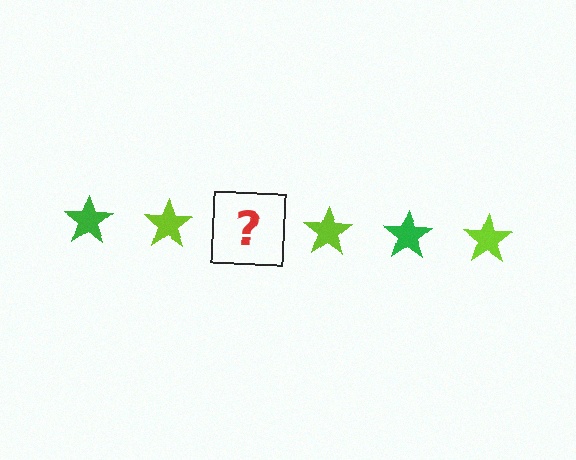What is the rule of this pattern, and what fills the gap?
The rule is that the pattern cycles through green, lime stars. The gap should be filled with a green star.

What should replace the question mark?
The question mark should be replaced with a green star.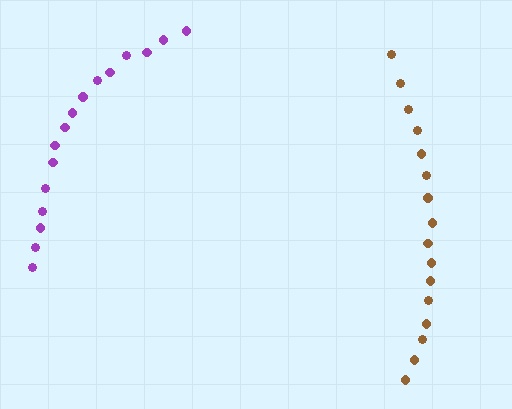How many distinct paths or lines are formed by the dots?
There are 2 distinct paths.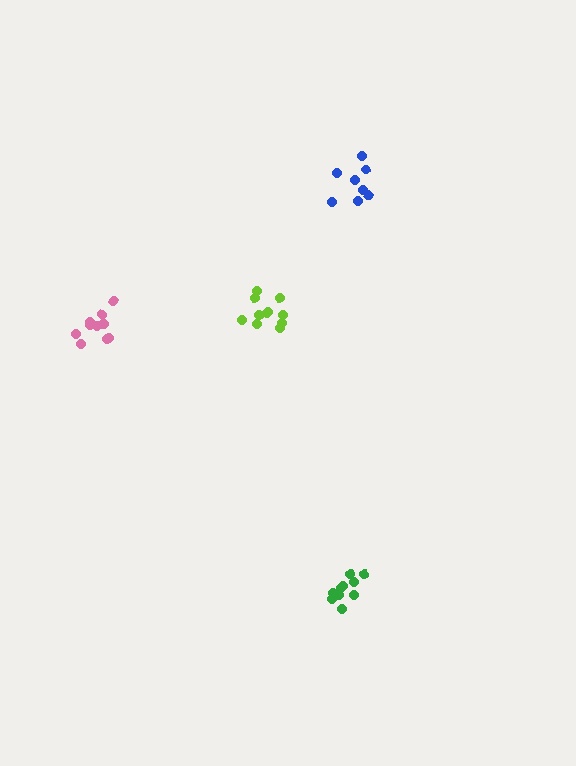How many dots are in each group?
Group 1: 8 dots, Group 2: 10 dots, Group 3: 10 dots, Group 4: 11 dots (39 total).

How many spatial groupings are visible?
There are 4 spatial groupings.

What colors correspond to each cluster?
The clusters are colored: blue, pink, green, lime.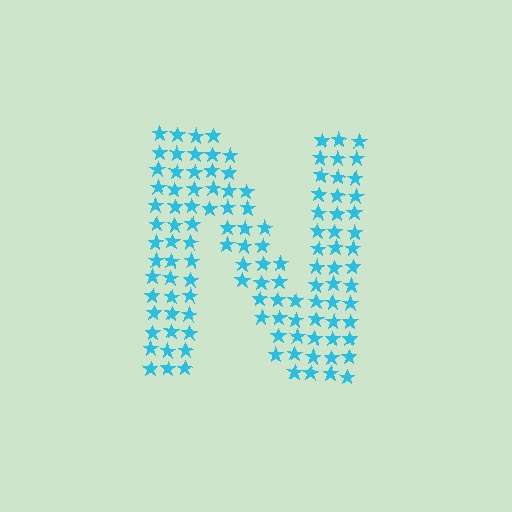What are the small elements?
The small elements are stars.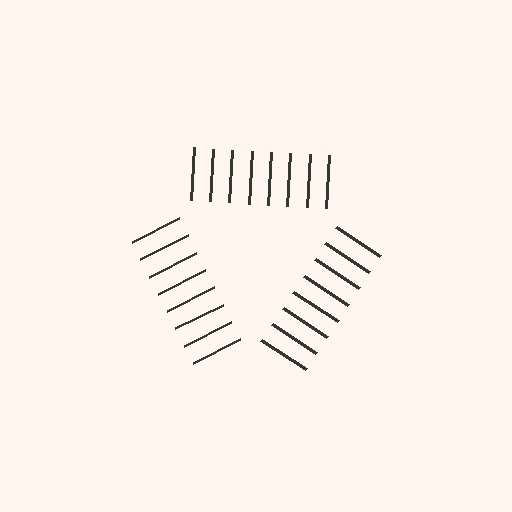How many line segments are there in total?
24 — 8 along each of the 3 edges.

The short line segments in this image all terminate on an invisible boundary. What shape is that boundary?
An illusory triangle — the line segments terminate on its edges but no continuous stroke is drawn.